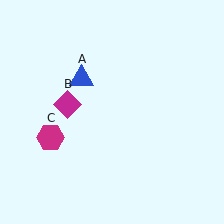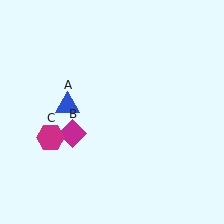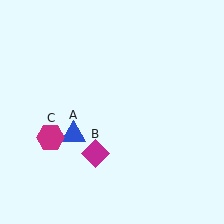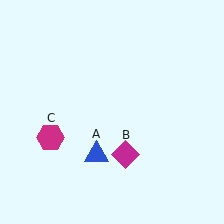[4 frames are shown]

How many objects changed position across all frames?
2 objects changed position: blue triangle (object A), magenta diamond (object B).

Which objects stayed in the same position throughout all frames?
Magenta hexagon (object C) remained stationary.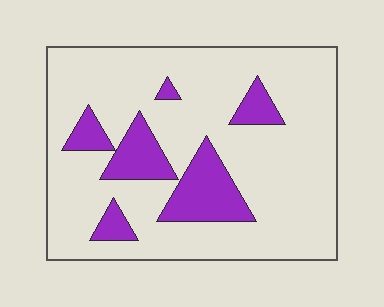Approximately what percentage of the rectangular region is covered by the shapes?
Approximately 20%.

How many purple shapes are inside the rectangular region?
6.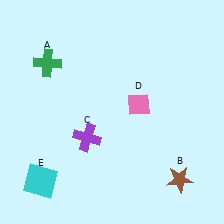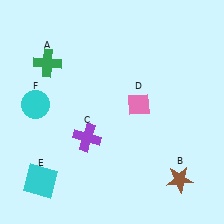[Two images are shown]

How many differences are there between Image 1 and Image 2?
There is 1 difference between the two images.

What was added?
A cyan circle (F) was added in Image 2.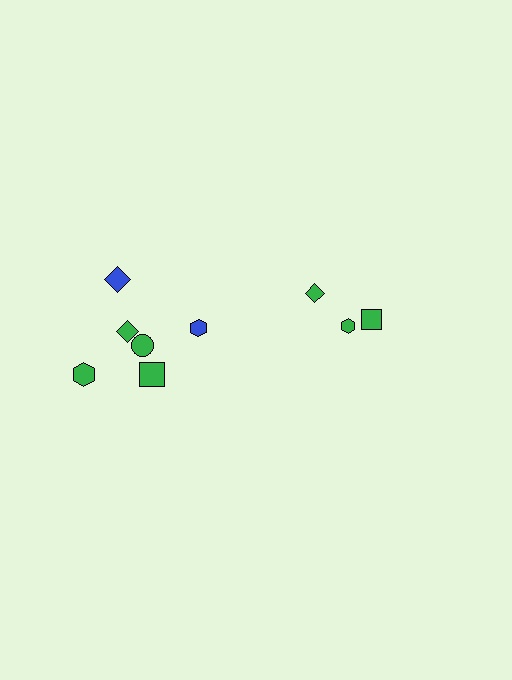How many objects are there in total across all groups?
There are 9 objects.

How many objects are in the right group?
There are 3 objects.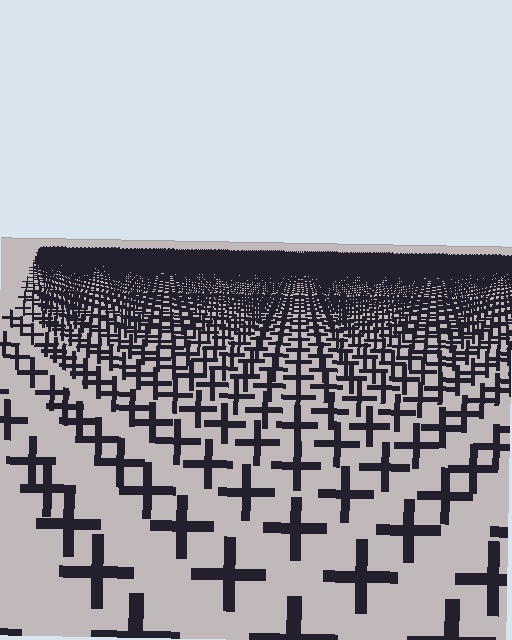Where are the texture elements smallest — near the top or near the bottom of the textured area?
Near the top.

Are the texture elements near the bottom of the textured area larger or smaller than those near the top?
Larger. Near the bottom, elements are closer to the viewer and appear at a bigger on-screen size.